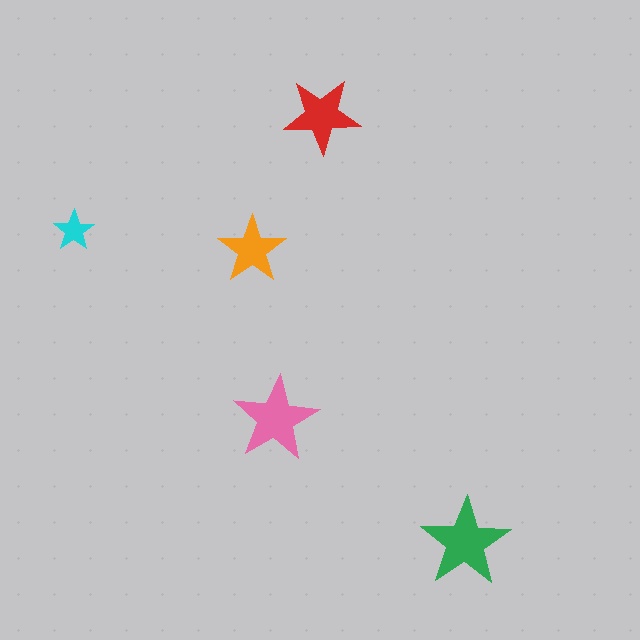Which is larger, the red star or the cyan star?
The red one.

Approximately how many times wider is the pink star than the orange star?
About 1.5 times wider.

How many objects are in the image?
There are 5 objects in the image.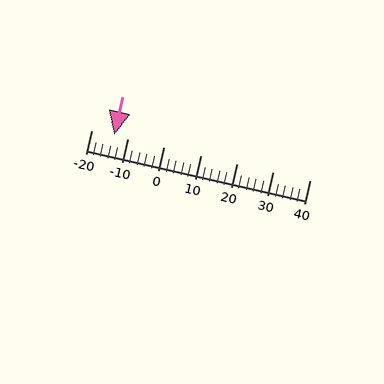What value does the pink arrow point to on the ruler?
The pink arrow points to approximately -14.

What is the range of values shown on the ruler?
The ruler shows values from -20 to 40.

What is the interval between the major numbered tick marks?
The major tick marks are spaced 10 units apart.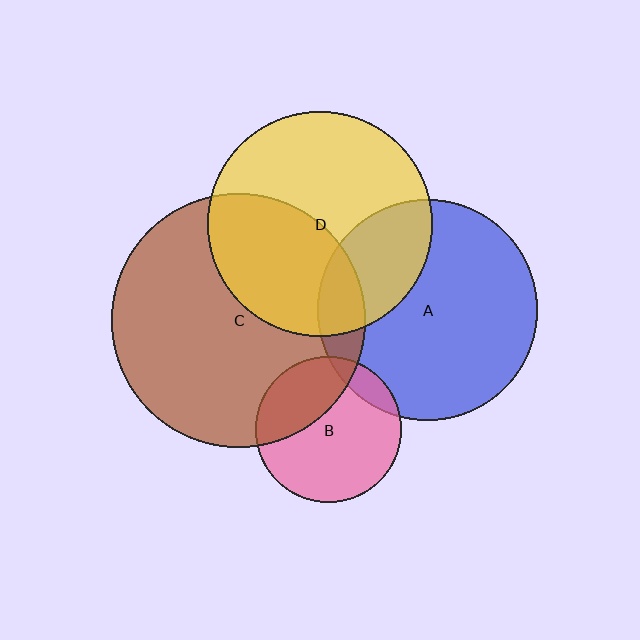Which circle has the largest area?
Circle C (brown).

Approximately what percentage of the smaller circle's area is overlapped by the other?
Approximately 10%.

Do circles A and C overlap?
Yes.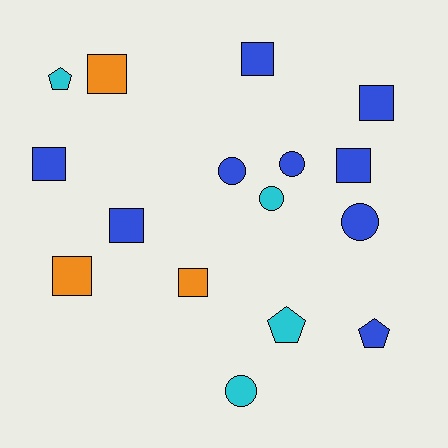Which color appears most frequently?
Blue, with 9 objects.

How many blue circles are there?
There are 3 blue circles.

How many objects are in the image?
There are 16 objects.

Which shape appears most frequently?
Square, with 8 objects.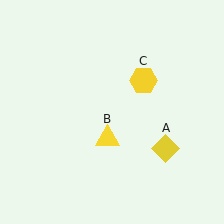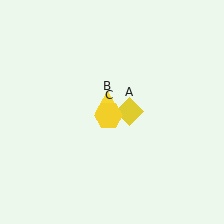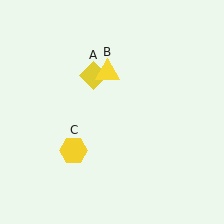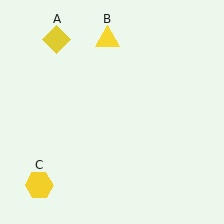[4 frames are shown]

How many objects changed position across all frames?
3 objects changed position: yellow diamond (object A), yellow triangle (object B), yellow hexagon (object C).